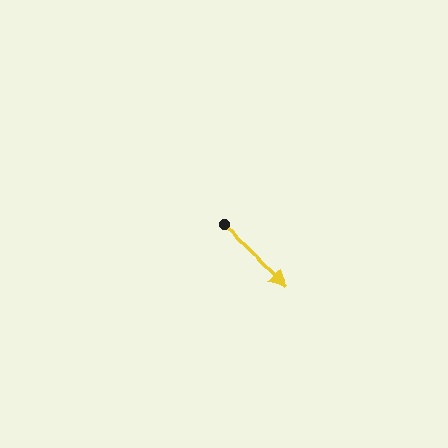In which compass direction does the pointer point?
Southeast.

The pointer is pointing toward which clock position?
Roughly 4 o'clock.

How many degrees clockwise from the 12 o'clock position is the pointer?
Approximately 133 degrees.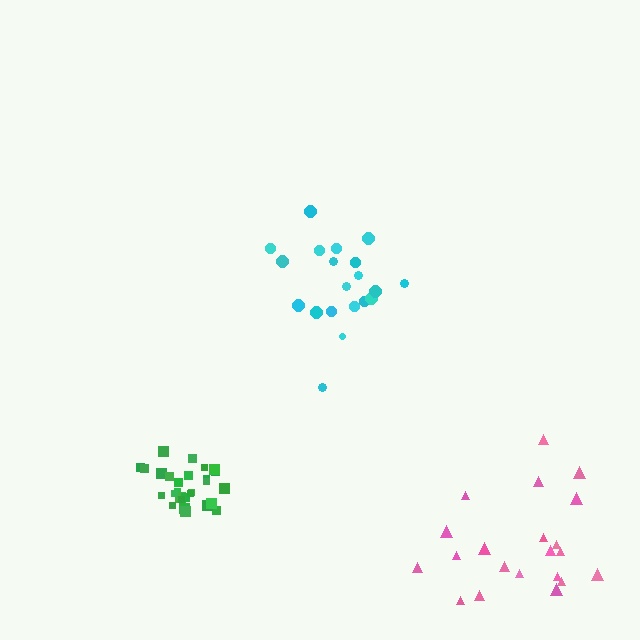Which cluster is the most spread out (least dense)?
Pink.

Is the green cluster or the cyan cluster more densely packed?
Green.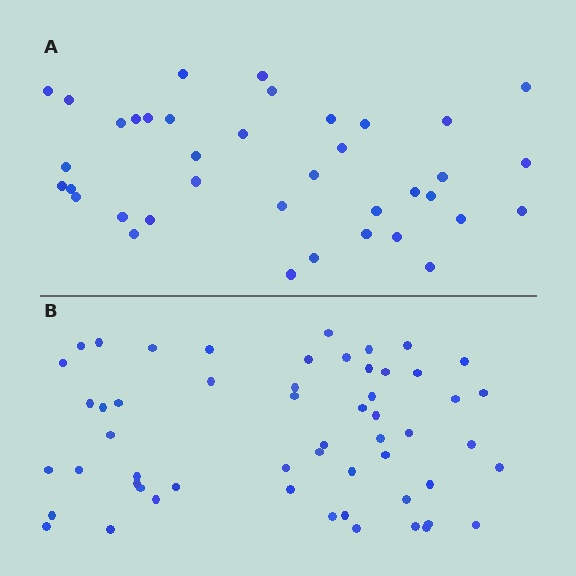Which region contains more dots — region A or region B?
Region B (the bottom region) has more dots.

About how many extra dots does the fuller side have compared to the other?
Region B has approximately 15 more dots than region A.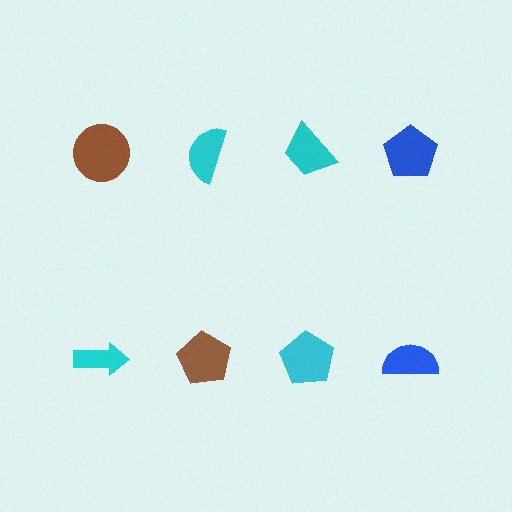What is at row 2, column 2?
A brown pentagon.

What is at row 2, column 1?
A cyan arrow.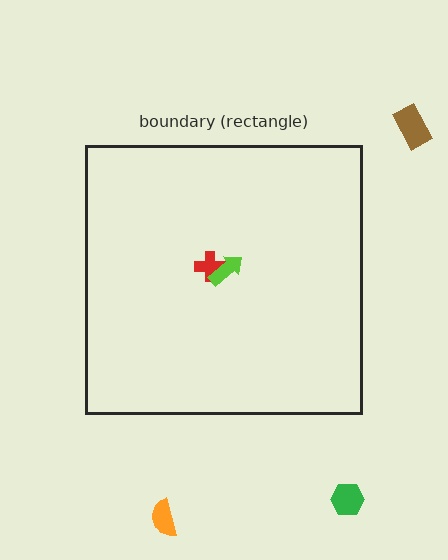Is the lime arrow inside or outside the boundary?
Inside.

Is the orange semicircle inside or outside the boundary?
Outside.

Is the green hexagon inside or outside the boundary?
Outside.